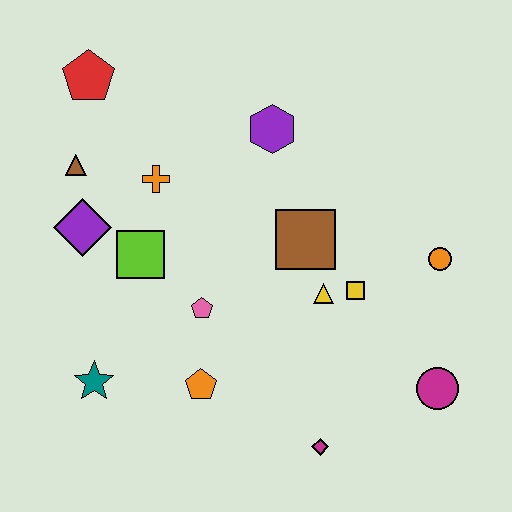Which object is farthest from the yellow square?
The red pentagon is farthest from the yellow square.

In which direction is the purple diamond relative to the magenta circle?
The purple diamond is to the left of the magenta circle.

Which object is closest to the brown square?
The yellow triangle is closest to the brown square.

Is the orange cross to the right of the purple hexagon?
No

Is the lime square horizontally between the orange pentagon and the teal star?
Yes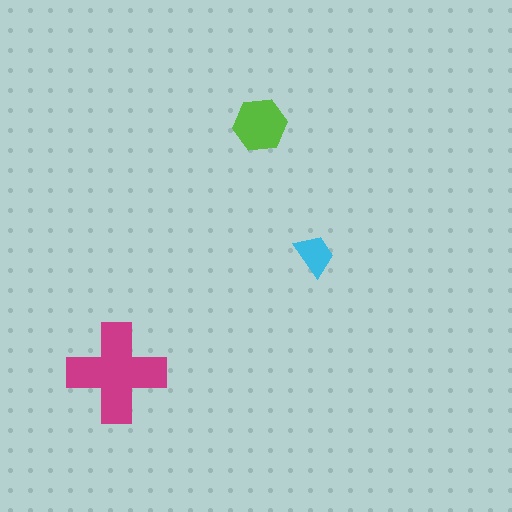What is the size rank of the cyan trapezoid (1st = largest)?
3rd.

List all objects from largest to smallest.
The magenta cross, the lime hexagon, the cyan trapezoid.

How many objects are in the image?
There are 3 objects in the image.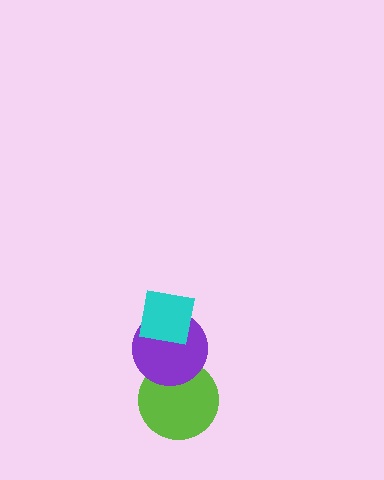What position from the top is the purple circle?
The purple circle is 2nd from the top.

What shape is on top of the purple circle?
The cyan square is on top of the purple circle.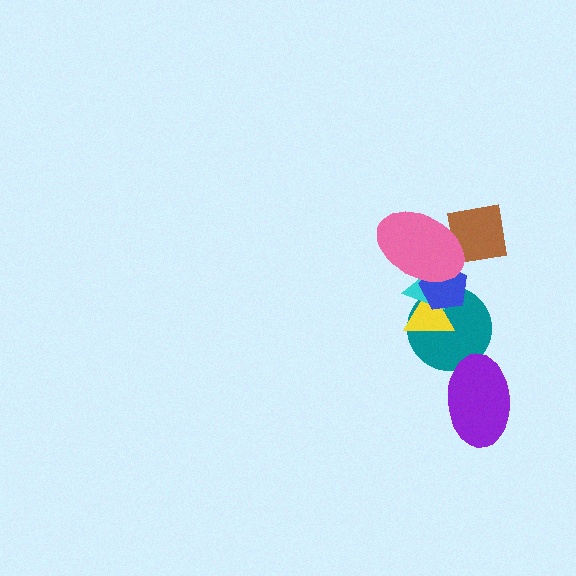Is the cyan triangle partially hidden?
Yes, it is partially covered by another shape.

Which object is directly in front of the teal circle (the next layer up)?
The yellow triangle is directly in front of the teal circle.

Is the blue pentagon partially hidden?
Yes, it is partially covered by another shape.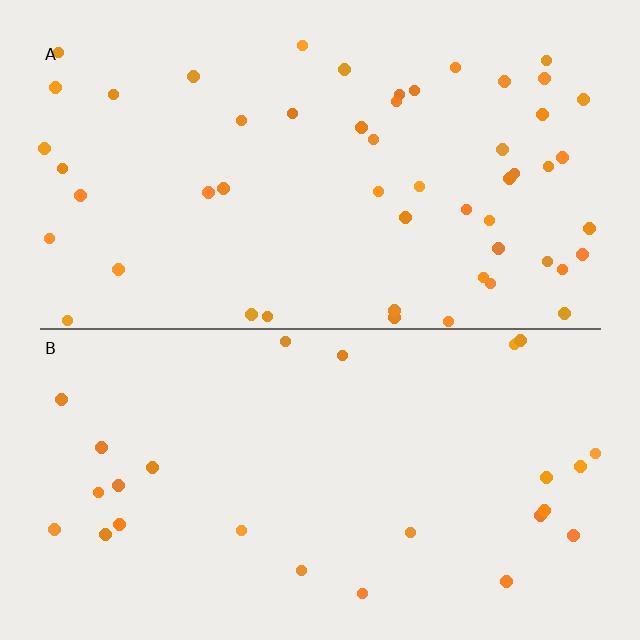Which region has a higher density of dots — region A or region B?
A (the top).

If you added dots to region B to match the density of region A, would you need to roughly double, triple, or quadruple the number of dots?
Approximately double.